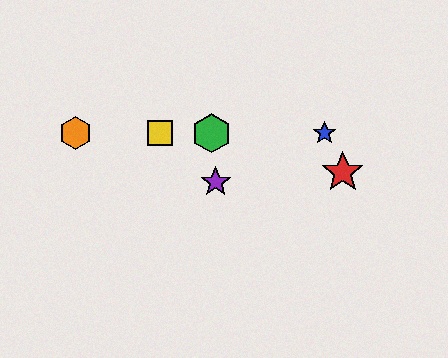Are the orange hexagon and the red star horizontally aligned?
No, the orange hexagon is at y≈133 and the red star is at y≈172.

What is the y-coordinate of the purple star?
The purple star is at y≈182.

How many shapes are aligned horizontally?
4 shapes (the blue star, the green hexagon, the yellow square, the orange hexagon) are aligned horizontally.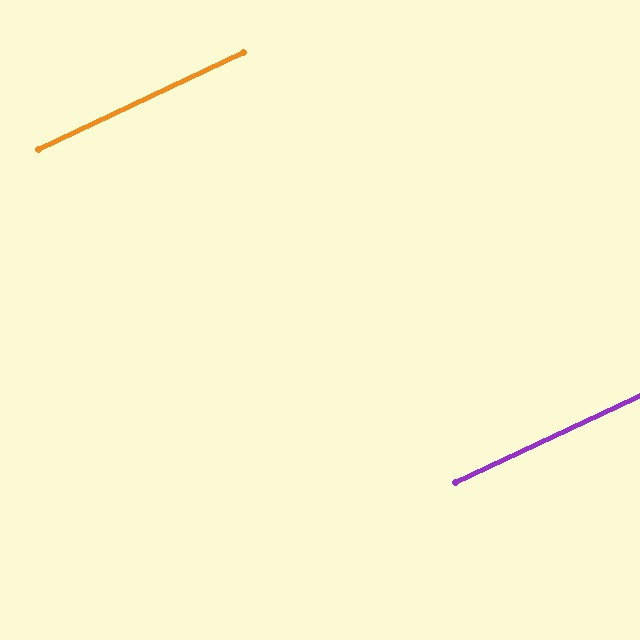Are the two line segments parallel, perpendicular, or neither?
Parallel — their directions differ by only 0.2°.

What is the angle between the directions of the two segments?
Approximately 0 degrees.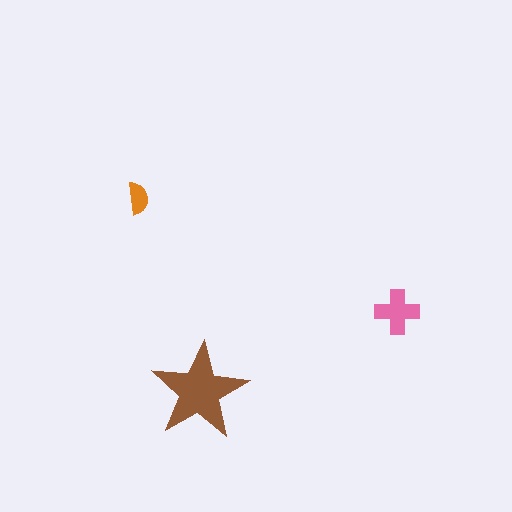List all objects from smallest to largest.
The orange semicircle, the pink cross, the brown star.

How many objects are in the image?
There are 3 objects in the image.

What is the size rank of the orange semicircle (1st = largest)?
3rd.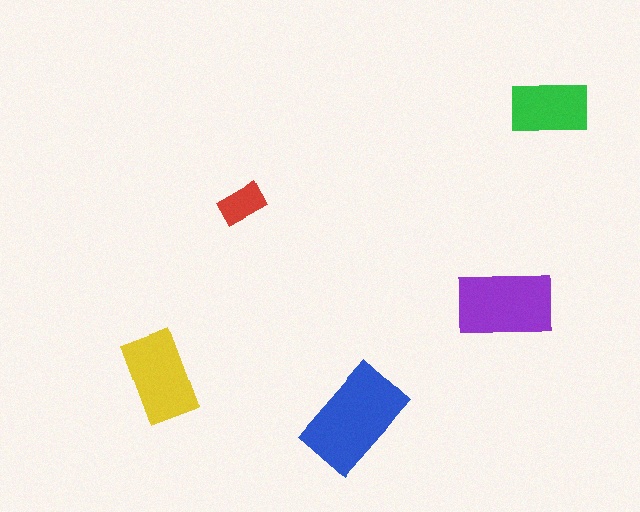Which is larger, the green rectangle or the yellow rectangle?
The yellow one.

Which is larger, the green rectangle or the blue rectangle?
The blue one.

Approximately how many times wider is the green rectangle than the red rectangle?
About 1.5 times wider.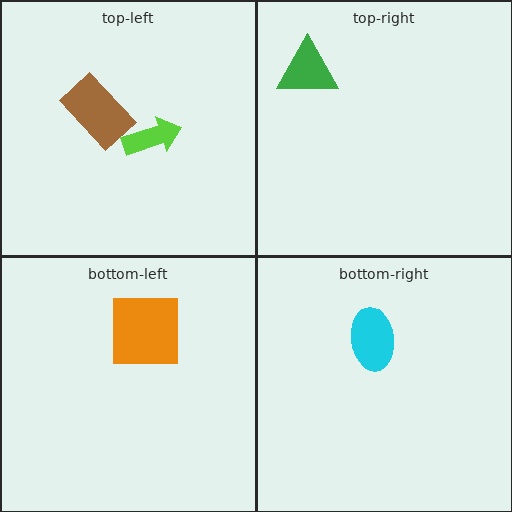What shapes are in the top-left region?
The brown rectangle, the lime arrow.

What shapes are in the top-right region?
The green triangle.